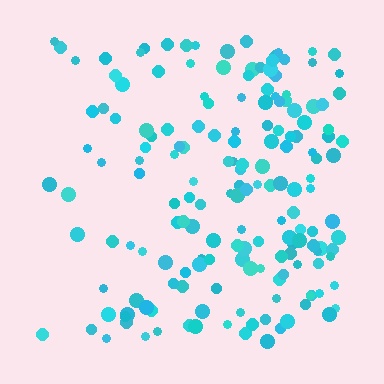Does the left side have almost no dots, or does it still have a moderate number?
Still a moderate number, just noticeably fewer than the right.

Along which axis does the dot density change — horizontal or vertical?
Horizontal.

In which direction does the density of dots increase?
From left to right, with the right side densest.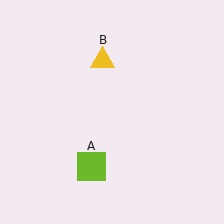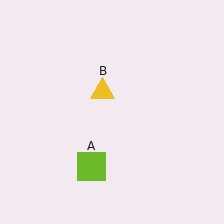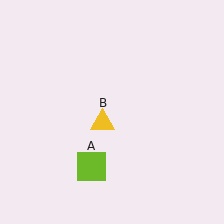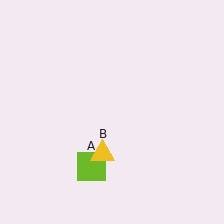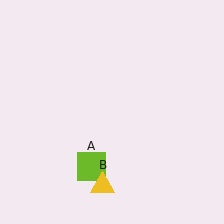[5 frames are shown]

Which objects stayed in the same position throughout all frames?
Lime square (object A) remained stationary.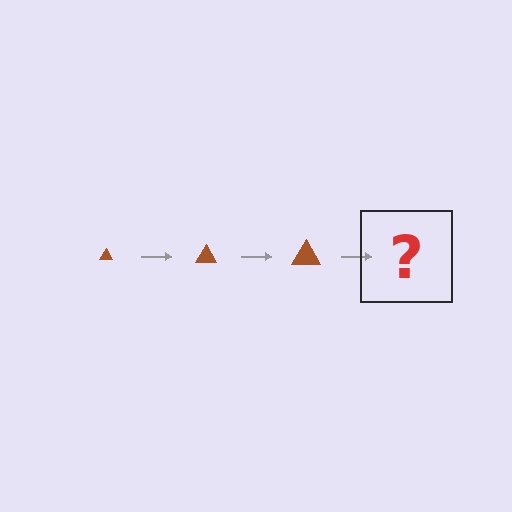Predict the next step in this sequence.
The next step is a brown triangle, larger than the previous one.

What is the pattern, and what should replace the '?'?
The pattern is that the triangle gets progressively larger each step. The '?' should be a brown triangle, larger than the previous one.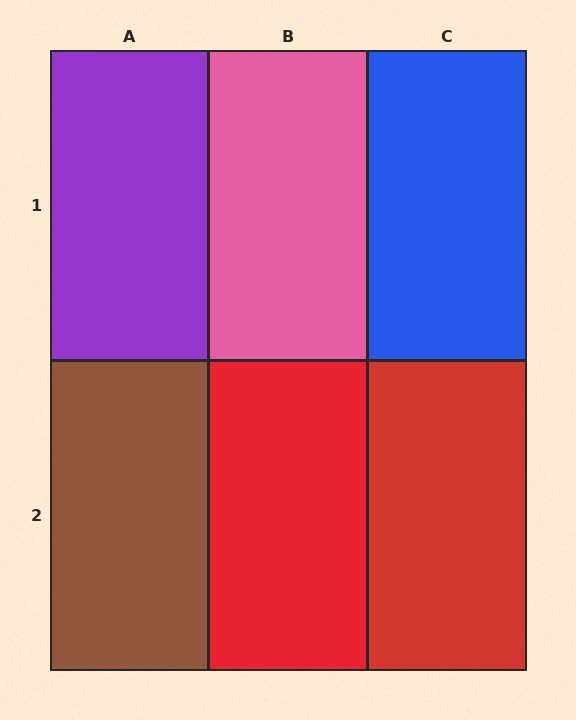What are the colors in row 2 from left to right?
Brown, red, red.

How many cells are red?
2 cells are red.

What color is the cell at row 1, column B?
Pink.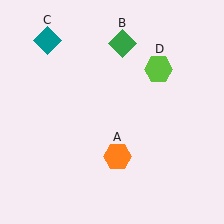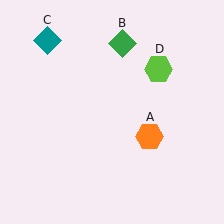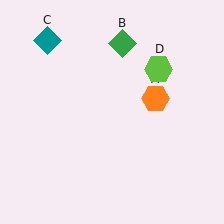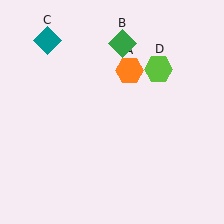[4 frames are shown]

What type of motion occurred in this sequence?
The orange hexagon (object A) rotated counterclockwise around the center of the scene.